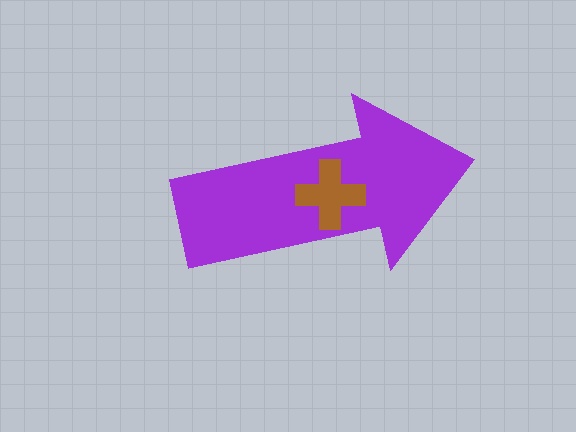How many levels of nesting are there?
2.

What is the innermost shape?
The brown cross.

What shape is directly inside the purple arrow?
The brown cross.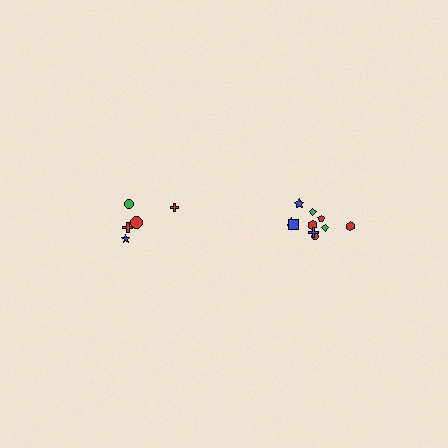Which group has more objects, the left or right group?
The right group.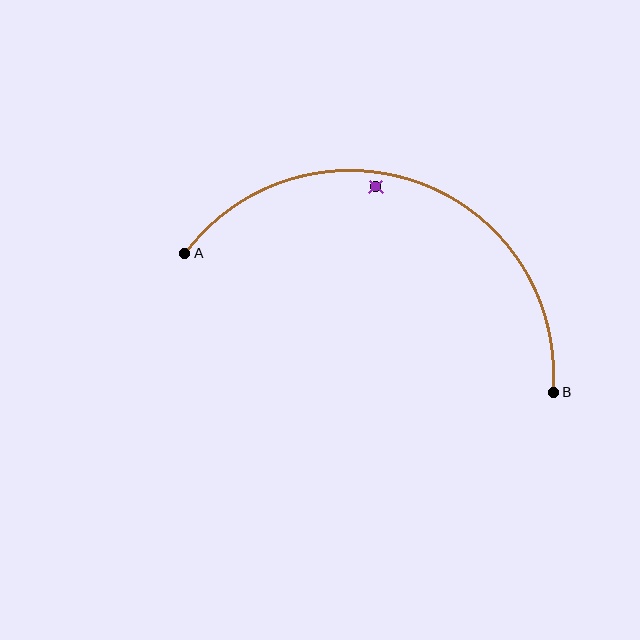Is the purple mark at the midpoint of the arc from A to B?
No — the purple mark does not lie on the arc at all. It sits slightly inside the curve.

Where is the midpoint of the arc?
The arc midpoint is the point on the curve farthest from the straight line joining A and B. It sits above that line.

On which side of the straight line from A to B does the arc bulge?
The arc bulges above the straight line connecting A and B.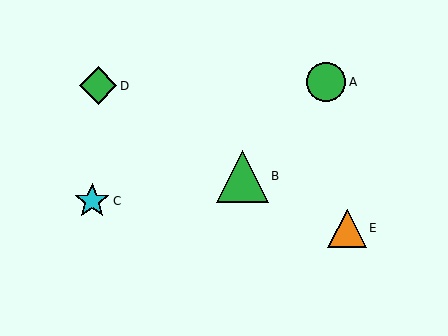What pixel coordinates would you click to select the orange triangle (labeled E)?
Click at (347, 228) to select the orange triangle E.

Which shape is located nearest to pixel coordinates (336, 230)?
The orange triangle (labeled E) at (347, 228) is nearest to that location.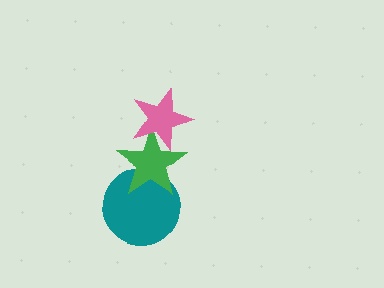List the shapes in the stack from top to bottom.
From top to bottom: the pink star, the green star, the teal circle.